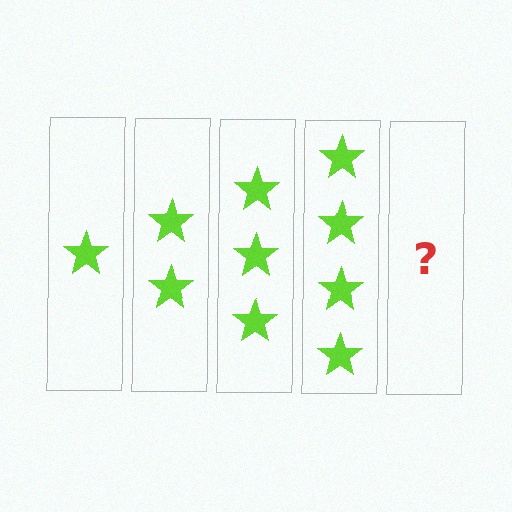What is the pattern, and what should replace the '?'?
The pattern is that each step adds one more star. The '?' should be 5 stars.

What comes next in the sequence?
The next element should be 5 stars.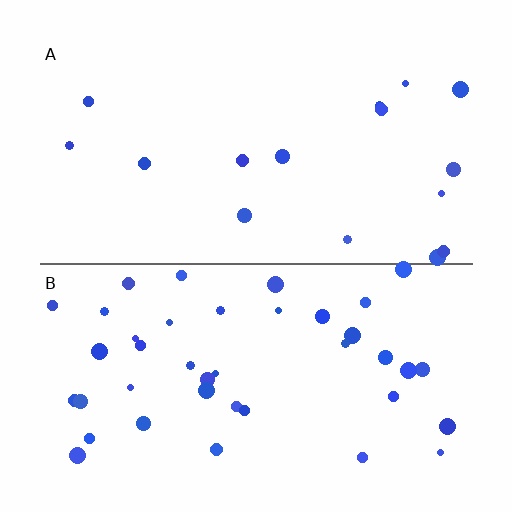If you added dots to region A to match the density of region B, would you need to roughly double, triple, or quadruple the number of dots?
Approximately triple.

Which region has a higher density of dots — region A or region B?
B (the bottom).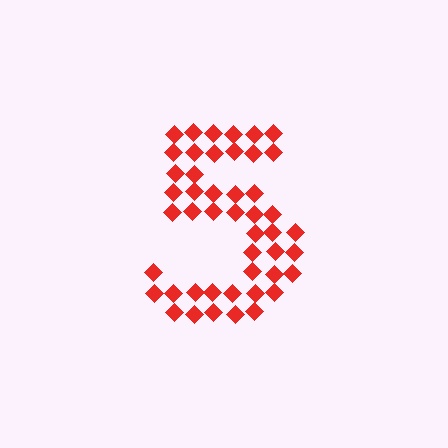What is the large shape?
The large shape is the digit 5.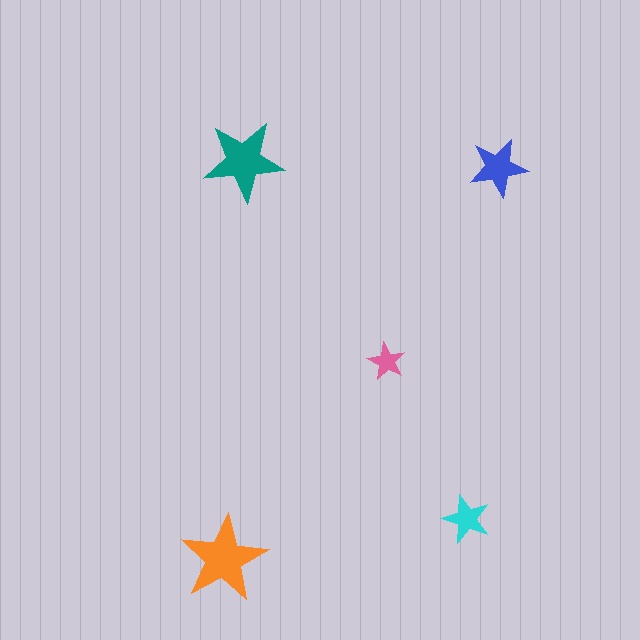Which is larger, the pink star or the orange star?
The orange one.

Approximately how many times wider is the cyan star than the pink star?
About 1.5 times wider.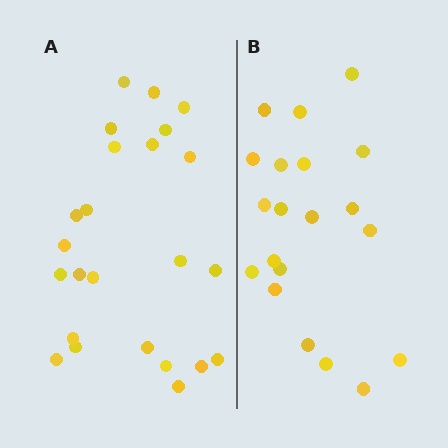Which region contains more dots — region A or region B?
Region A (the left region) has more dots.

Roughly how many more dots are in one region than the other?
Region A has about 4 more dots than region B.